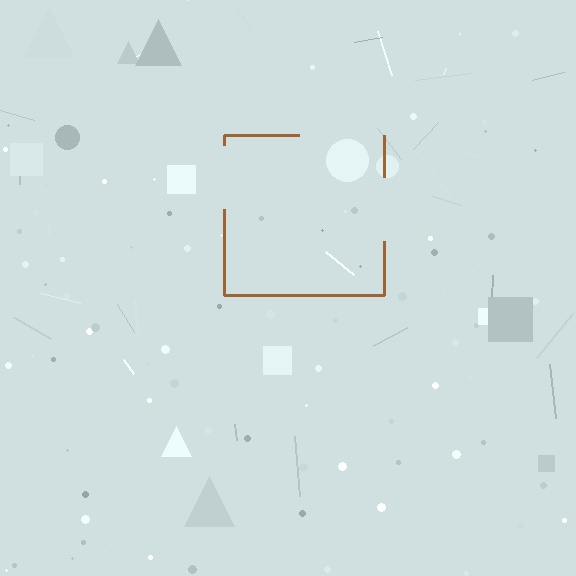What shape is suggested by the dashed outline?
The dashed outline suggests a square.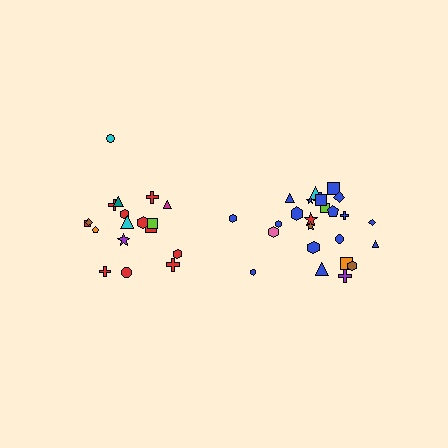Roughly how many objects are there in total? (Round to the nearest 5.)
Roughly 45 objects in total.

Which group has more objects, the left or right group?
The right group.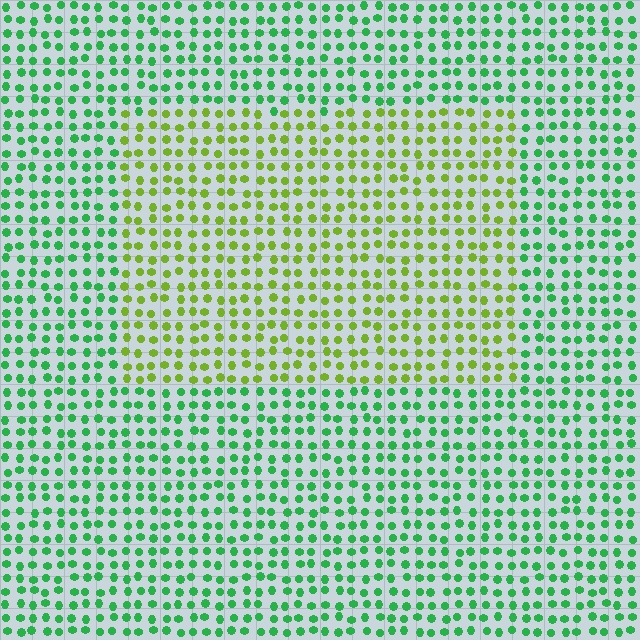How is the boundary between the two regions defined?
The boundary is defined purely by a slight shift in hue (about 48 degrees). Spacing, size, and orientation are identical on both sides.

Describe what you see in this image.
The image is filled with small green elements in a uniform arrangement. A rectangle-shaped region is visible where the elements are tinted to a slightly different hue, forming a subtle color boundary.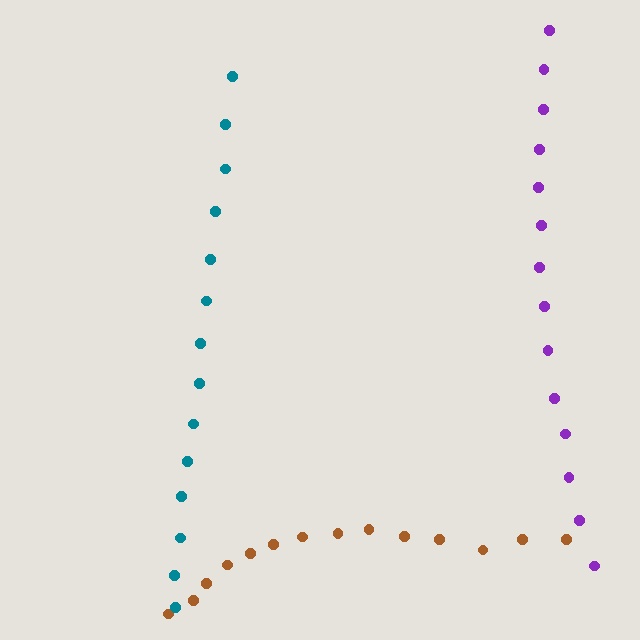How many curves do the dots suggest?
There are 3 distinct paths.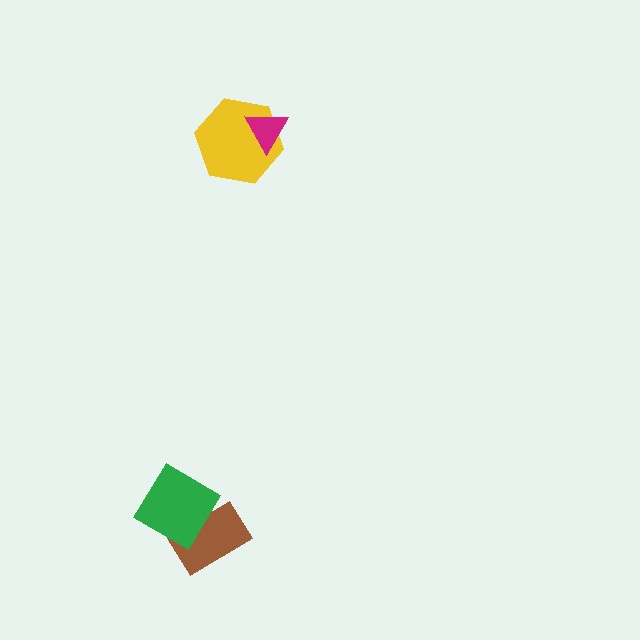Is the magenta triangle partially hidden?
No, no other shape covers it.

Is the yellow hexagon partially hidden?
Yes, it is partially covered by another shape.